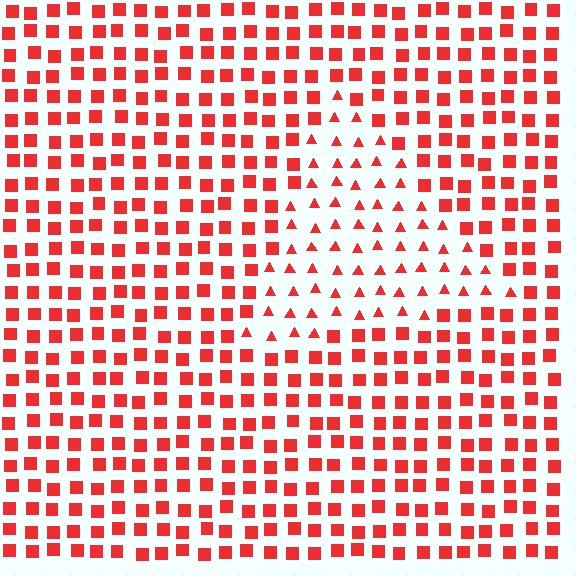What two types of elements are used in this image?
The image uses triangles inside the triangle region and squares outside it.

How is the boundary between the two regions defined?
The boundary is defined by a change in element shape: triangles inside vs. squares outside. All elements share the same color and spacing.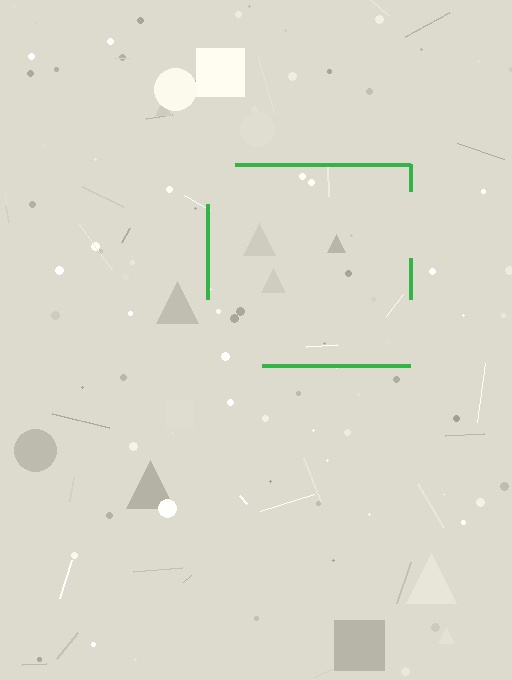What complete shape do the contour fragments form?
The contour fragments form a square.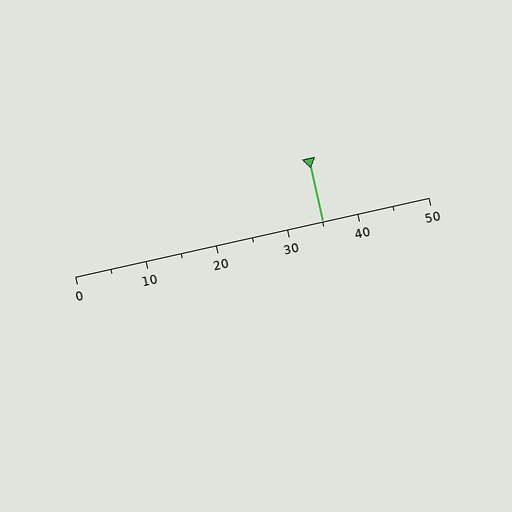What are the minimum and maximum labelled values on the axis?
The axis runs from 0 to 50.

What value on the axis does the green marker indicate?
The marker indicates approximately 35.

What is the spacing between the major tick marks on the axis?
The major ticks are spaced 10 apart.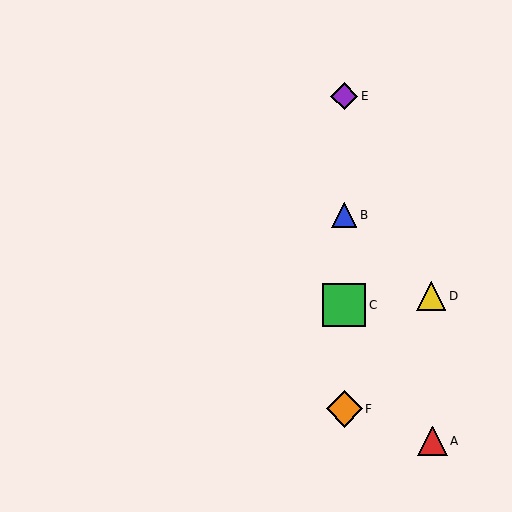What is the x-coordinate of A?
Object A is at x≈432.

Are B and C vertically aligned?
Yes, both are at x≈344.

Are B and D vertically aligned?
No, B is at x≈344 and D is at x≈431.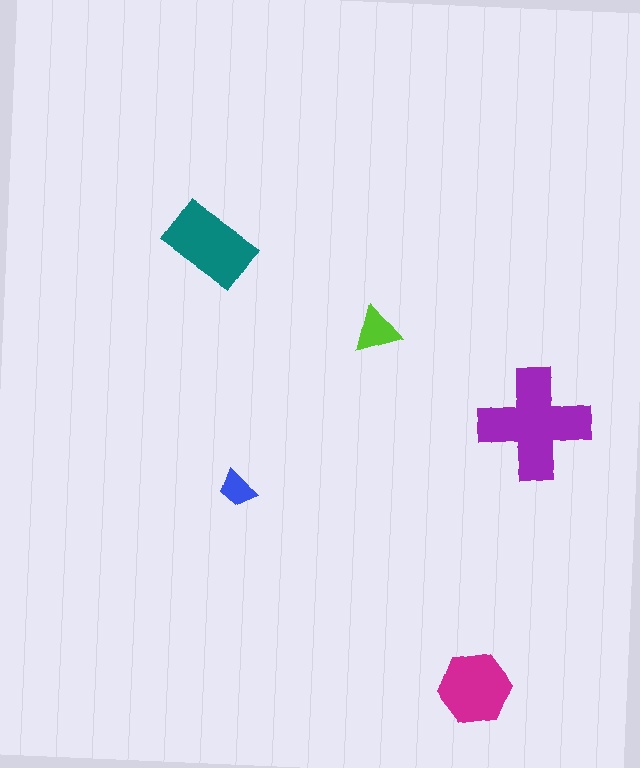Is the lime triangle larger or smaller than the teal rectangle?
Smaller.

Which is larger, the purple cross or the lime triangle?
The purple cross.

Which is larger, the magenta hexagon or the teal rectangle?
The teal rectangle.